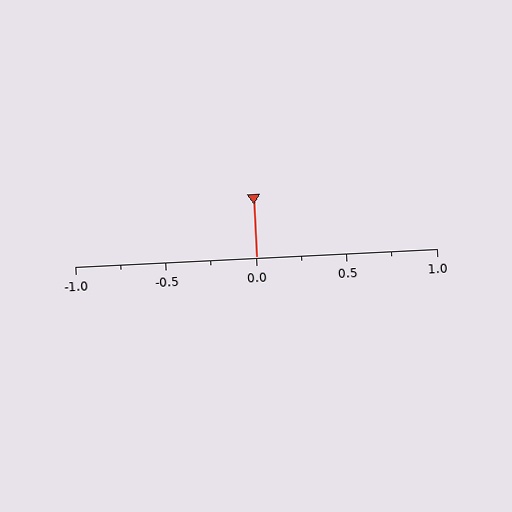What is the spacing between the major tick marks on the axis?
The major ticks are spaced 0.5 apart.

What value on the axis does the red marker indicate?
The marker indicates approximately 0.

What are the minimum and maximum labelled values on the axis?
The axis runs from -1.0 to 1.0.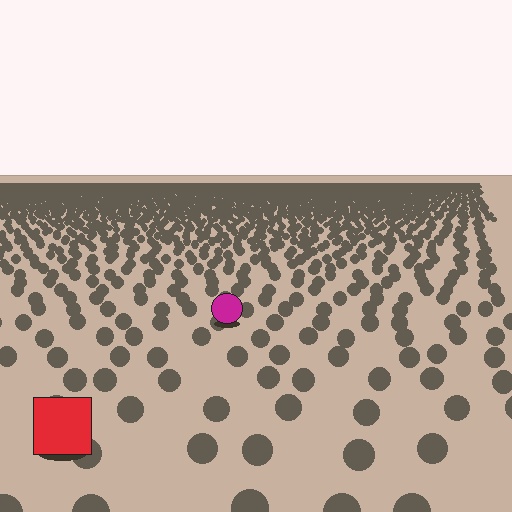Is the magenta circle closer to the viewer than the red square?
No. The red square is closer — you can tell from the texture gradient: the ground texture is coarser near it.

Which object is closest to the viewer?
The red square is closest. The texture marks near it are larger and more spread out.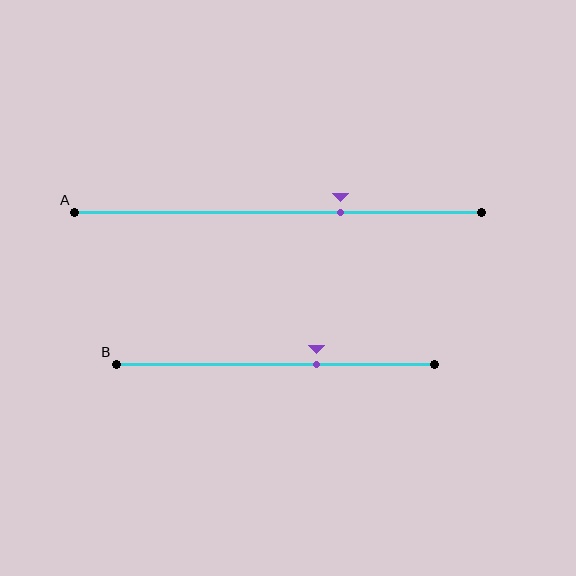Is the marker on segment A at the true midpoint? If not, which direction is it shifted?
No, the marker on segment A is shifted to the right by about 15% of the segment length.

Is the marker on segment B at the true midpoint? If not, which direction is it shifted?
No, the marker on segment B is shifted to the right by about 13% of the segment length.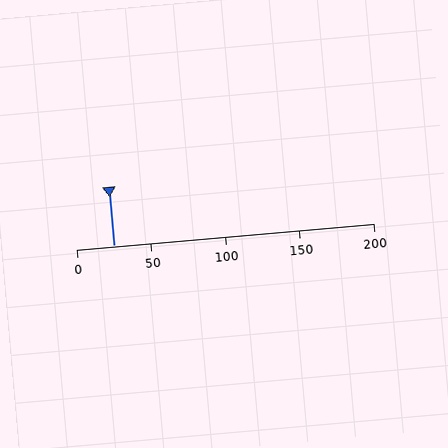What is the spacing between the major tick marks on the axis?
The major ticks are spaced 50 apart.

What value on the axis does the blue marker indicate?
The marker indicates approximately 25.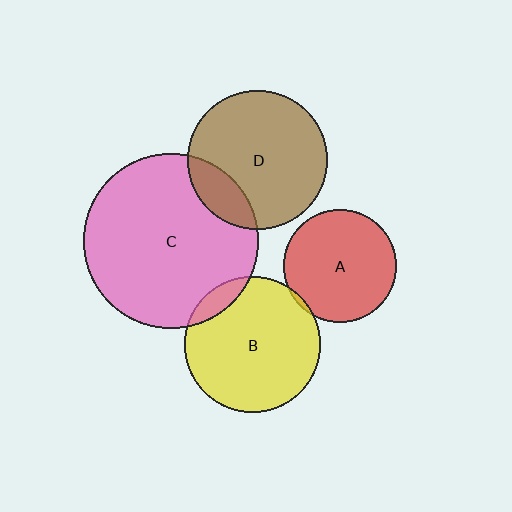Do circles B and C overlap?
Yes.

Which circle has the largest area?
Circle C (pink).